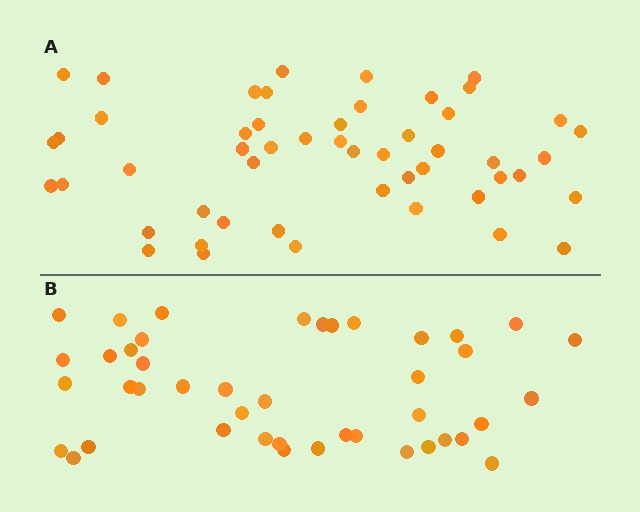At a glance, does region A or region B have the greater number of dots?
Region A (the top region) has more dots.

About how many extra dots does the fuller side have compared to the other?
Region A has roughly 8 or so more dots than region B.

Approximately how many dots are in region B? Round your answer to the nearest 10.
About 40 dots. (The exact count is 43, which rounds to 40.)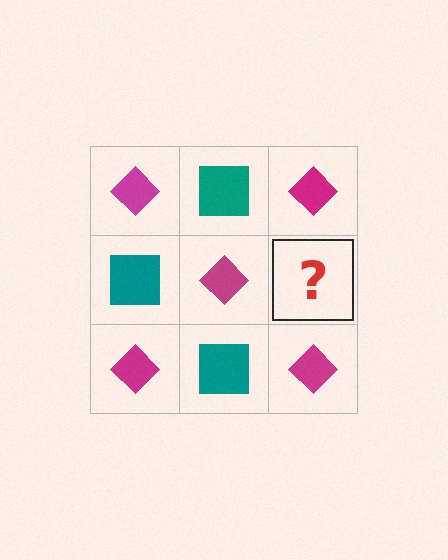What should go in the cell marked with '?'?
The missing cell should contain a teal square.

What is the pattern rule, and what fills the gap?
The rule is that it alternates magenta diamond and teal square in a checkerboard pattern. The gap should be filled with a teal square.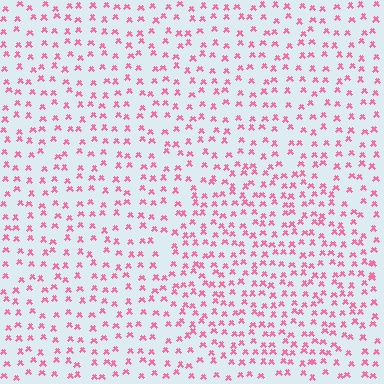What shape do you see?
I see a circle.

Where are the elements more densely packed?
The elements are more densely packed inside the circle boundary.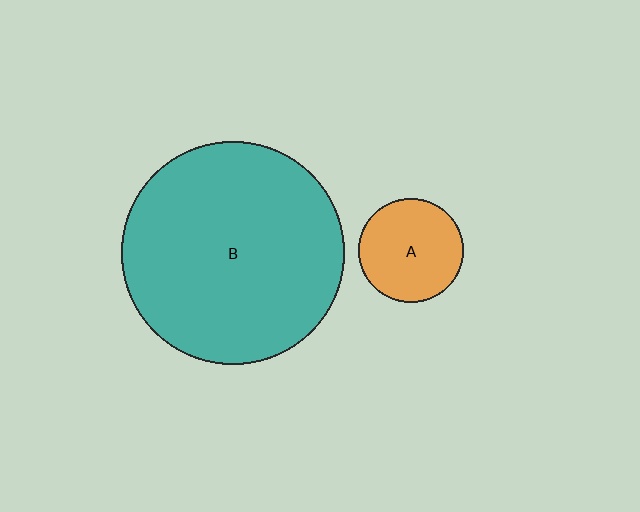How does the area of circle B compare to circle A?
Approximately 4.6 times.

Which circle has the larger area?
Circle B (teal).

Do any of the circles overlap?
No, none of the circles overlap.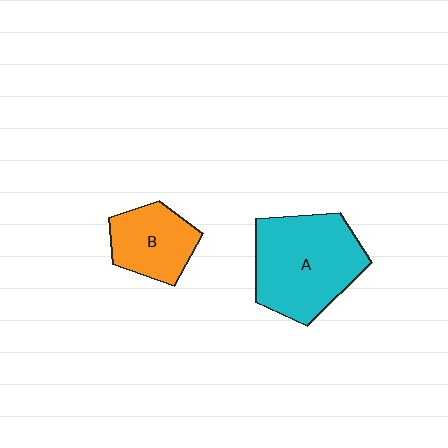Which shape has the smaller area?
Shape B (orange).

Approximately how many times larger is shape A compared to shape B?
Approximately 1.8 times.